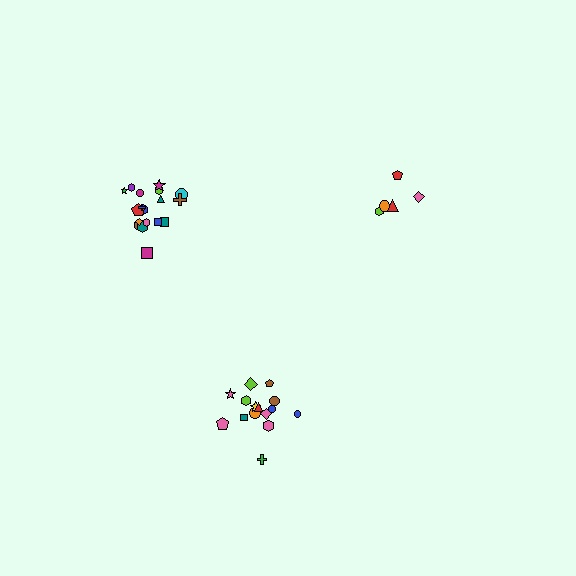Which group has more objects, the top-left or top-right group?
The top-left group.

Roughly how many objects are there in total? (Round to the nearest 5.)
Roughly 40 objects in total.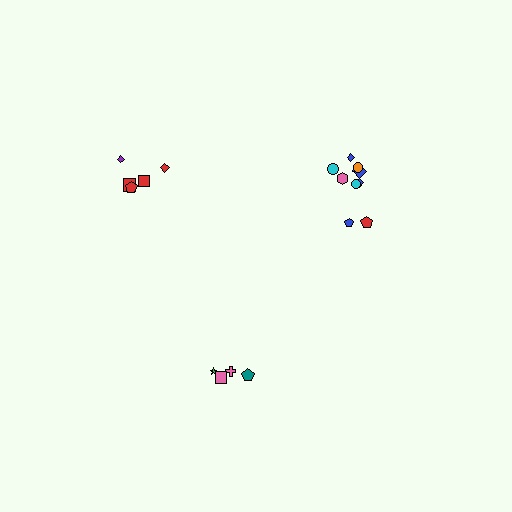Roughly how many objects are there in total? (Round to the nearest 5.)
Roughly 20 objects in total.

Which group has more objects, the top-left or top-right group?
The top-right group.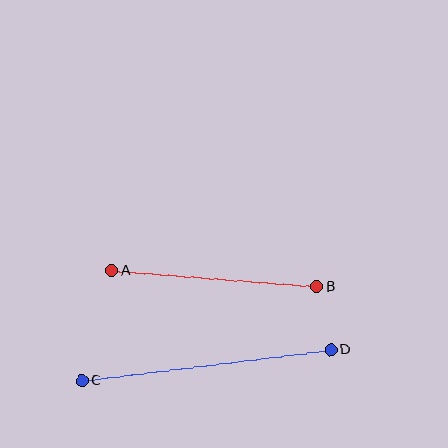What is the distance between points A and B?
The distance is approximately 206 pixels.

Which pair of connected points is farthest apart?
Points C and D are farthest apart.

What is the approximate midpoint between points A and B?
The midpoint is at approximately (214, 279) pixels.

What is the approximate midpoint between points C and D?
The midpoint is at approximately (206, 365) pixels.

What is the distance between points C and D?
The distance is approximately 251 pixels.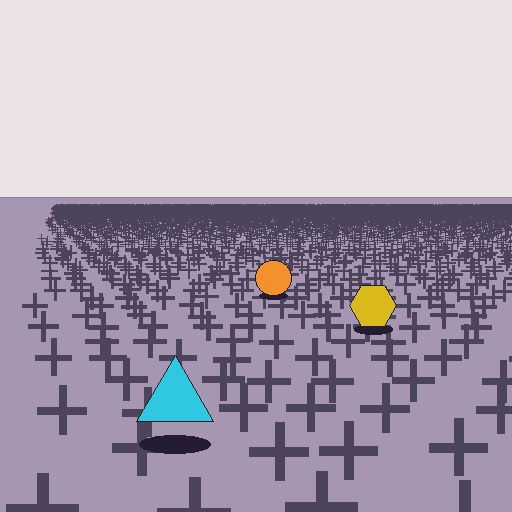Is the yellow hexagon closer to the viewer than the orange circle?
Yes. The yellow hexagon is closer — you can tell from the texture gradient: the ground texture is coarser near it.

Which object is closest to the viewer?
The cyan triangle is closest. The texture marks near it are larger and more spread out.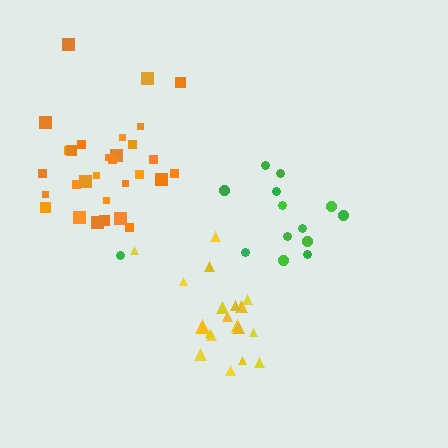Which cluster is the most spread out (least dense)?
Green.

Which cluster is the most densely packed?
Orange.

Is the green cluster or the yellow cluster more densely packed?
Yellow.